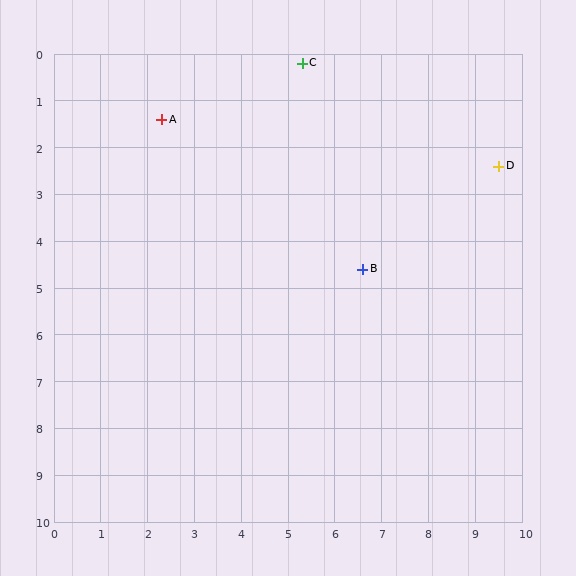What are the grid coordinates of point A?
Point A is at approximately (2.3, 1.4).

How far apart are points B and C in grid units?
Points B and C are about 4.6 grid units apart.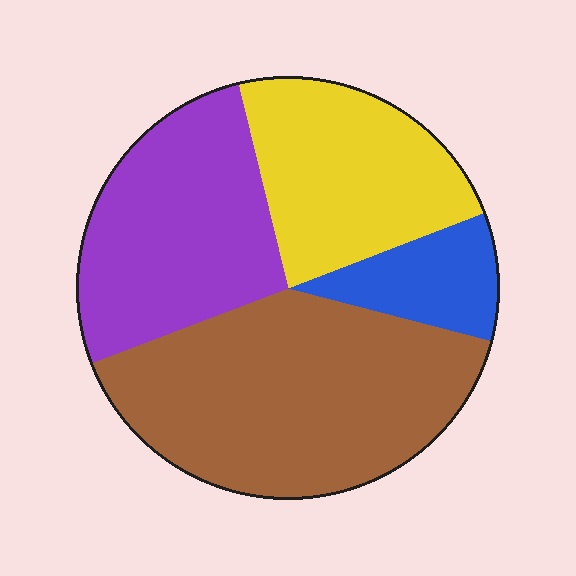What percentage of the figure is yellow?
Yellow covers 23% of the figure.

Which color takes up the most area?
Brown, at roughly 40%.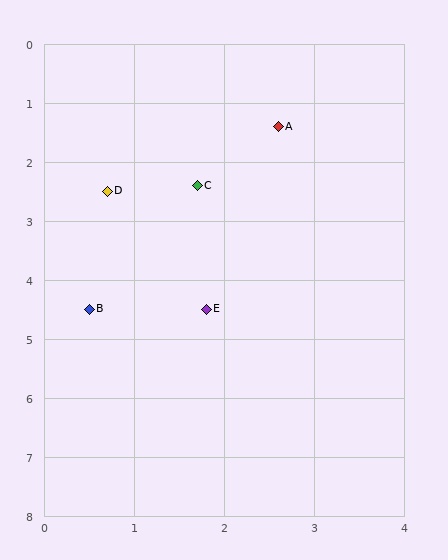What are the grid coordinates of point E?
Point E is at approximately (1.8, 4.5).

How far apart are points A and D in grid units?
Points A and D are about 2.2 grid units apart.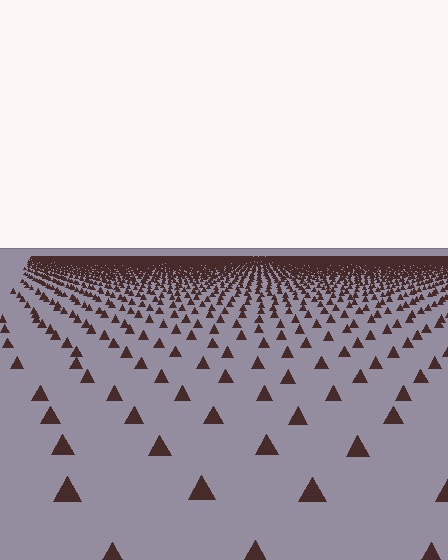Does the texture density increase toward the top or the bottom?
Density increases toward the top.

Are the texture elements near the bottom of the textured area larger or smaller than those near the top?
Larger. Near the bottom, elements are closer to the viewer and appear at a bigger on-screen size.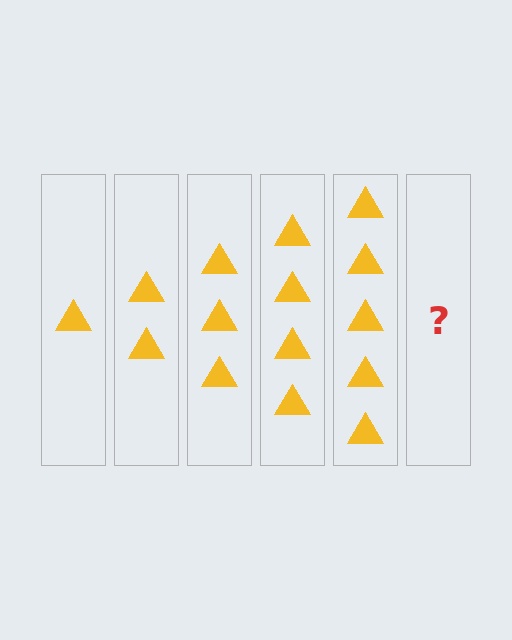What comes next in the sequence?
The next element should be 6 triangles.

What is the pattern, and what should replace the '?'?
The pattern is that each step adds one more triangle. The '?' should be 6 triangles.